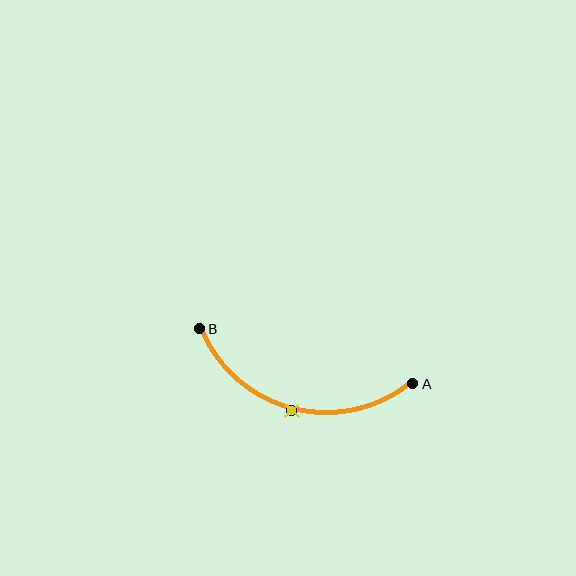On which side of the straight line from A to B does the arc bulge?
The arc bulges below the straight line connecting A and B.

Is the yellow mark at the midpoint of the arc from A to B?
Yes. The yellow mark lies on the arc at equal arc-length from both A and B — it is the arc midpoint.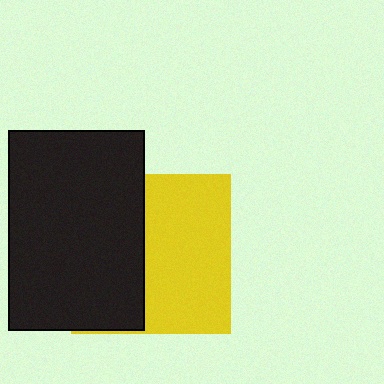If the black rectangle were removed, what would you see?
You would see the complete yellow square.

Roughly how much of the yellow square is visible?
About half of it is visible (roughly 54%).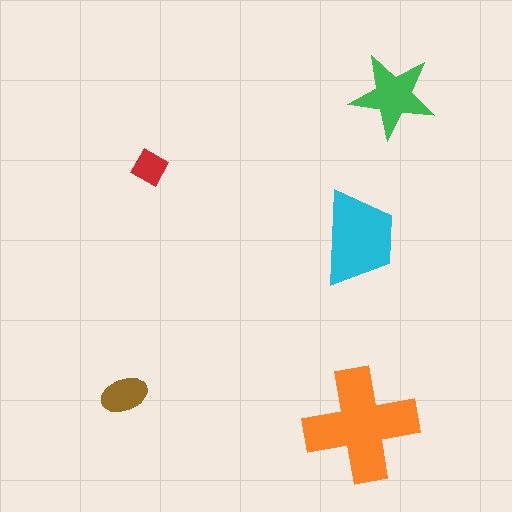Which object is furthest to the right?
The green star is rightmost.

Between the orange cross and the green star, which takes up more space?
The orange cross.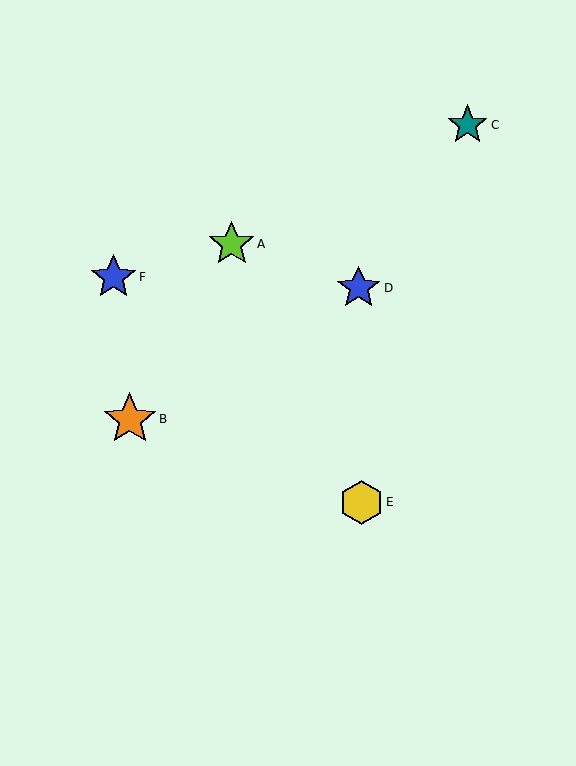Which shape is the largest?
The orange star (labeled B) is the largest.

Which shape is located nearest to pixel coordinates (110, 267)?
The blue star (labeled F) at (113, 277) is nearest to that location.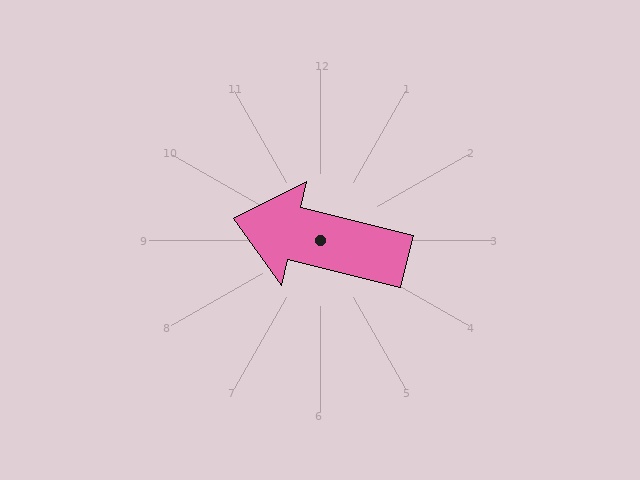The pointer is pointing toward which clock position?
Roughly 9 o'clock.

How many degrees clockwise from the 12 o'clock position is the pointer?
Approximately 284 degrees.